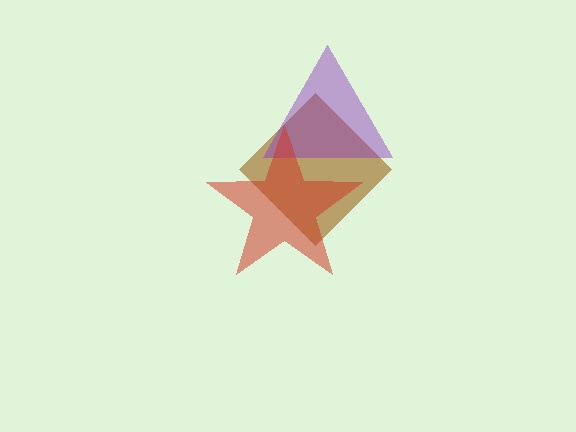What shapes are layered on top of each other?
The layered shapes are: a brown diamond, a purple triangle, a red star.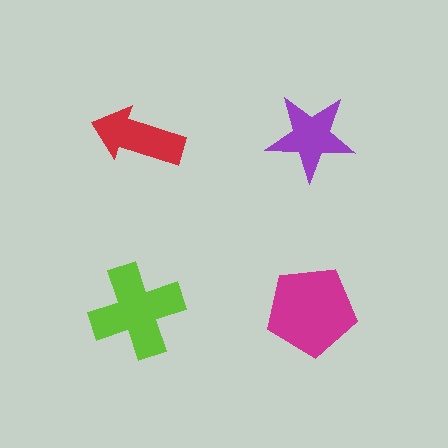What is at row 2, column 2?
A magenta pentagon.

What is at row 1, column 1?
A red arrow.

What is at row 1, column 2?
A purple star.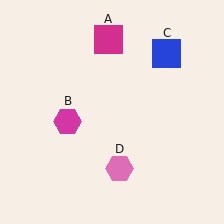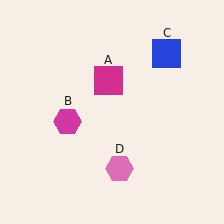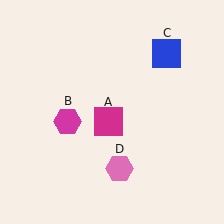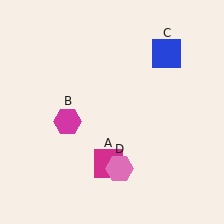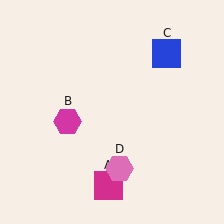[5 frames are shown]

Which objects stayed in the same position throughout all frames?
Magenta hexagon (object B) and blue square (object C) and pink hexagon (object D) remained stationary.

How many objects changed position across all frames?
1 object changed position: magenta square (object A).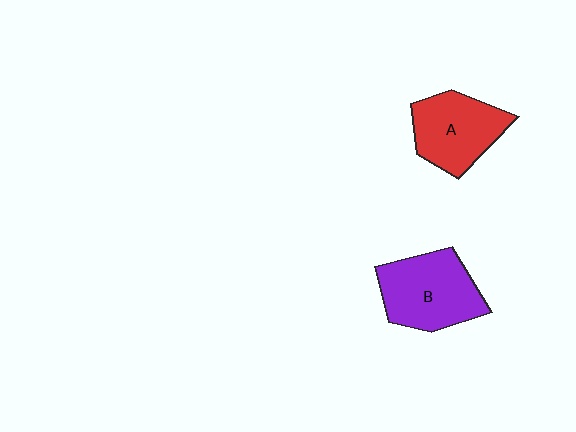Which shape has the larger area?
Shape B (purple).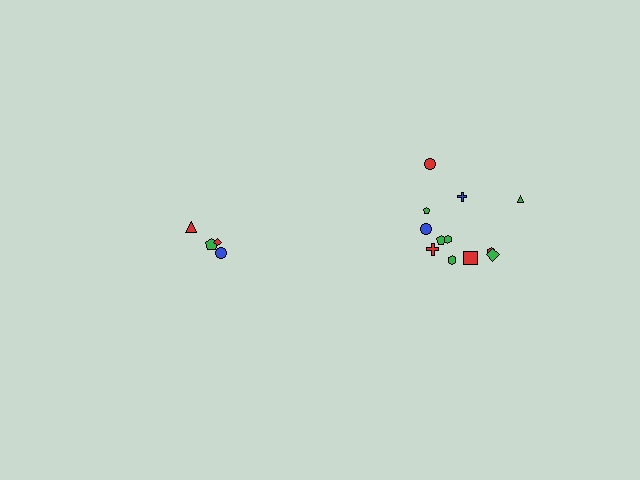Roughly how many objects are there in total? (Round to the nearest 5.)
Roughly 15 objects in total.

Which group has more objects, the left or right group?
The right group.